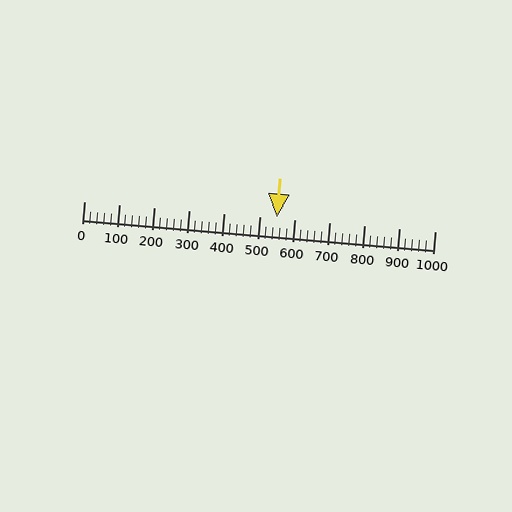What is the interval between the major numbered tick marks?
The major tick marks are spaced 100 units apart.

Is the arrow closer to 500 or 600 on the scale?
The arrow is closer to 500.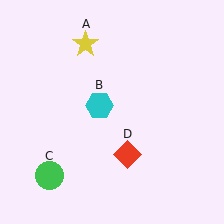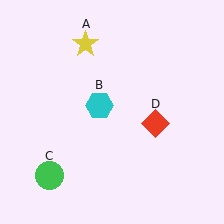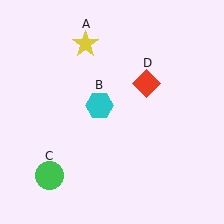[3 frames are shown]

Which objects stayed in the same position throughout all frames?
Yellow star (object A) and cyan hexagon (object B) and green circle (object C) remained stationary.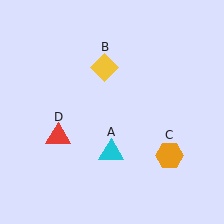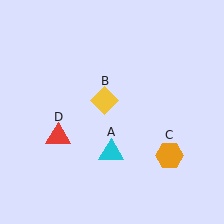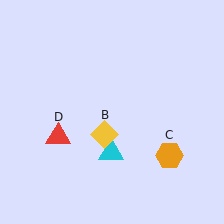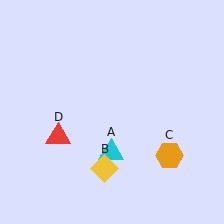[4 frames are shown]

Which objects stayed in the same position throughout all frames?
Cyan triangle (object A) and orange hexagon (object C) and red triangle (object D) remained stationary.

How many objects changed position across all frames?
1 object changed position: yellow diamond (object B).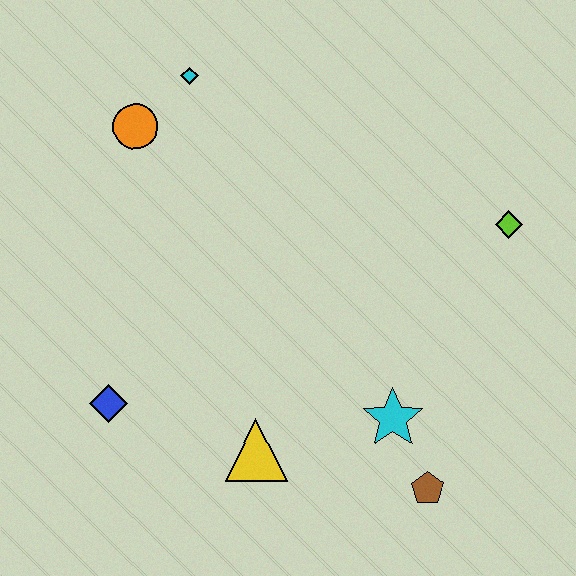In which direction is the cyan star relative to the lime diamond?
The cyan star is below the lime diamond.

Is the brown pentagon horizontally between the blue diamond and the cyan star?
No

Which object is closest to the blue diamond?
The yellow triangle is closest to the blue diamond.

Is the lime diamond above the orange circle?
No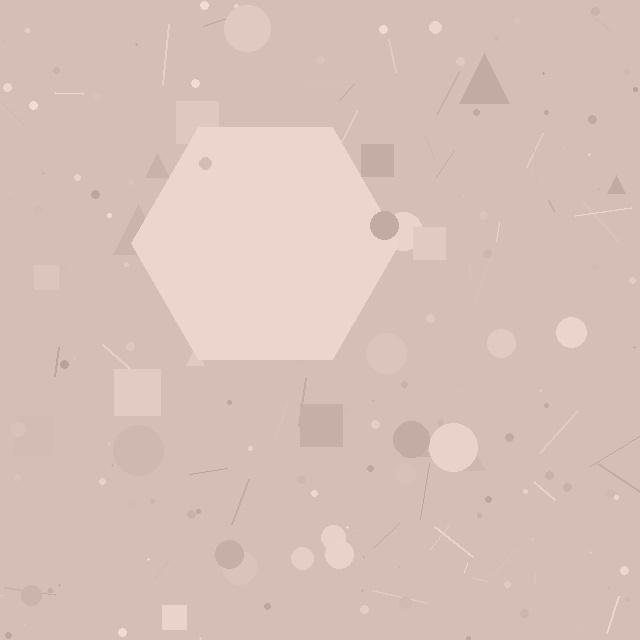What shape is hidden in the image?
A hexagon is hidden in the image.